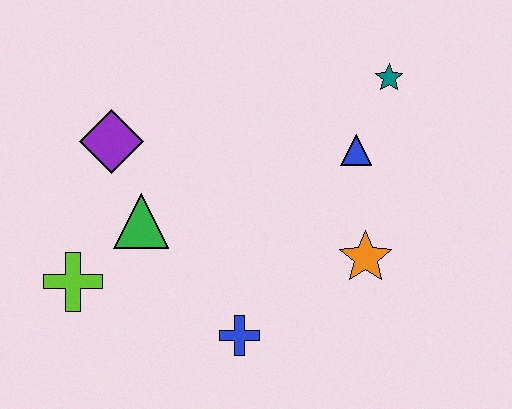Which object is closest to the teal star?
The blue triangle is closest to the teal star.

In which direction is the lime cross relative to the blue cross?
The lime cross is to the left of the blue cross.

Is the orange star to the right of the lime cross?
Yes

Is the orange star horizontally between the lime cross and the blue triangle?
No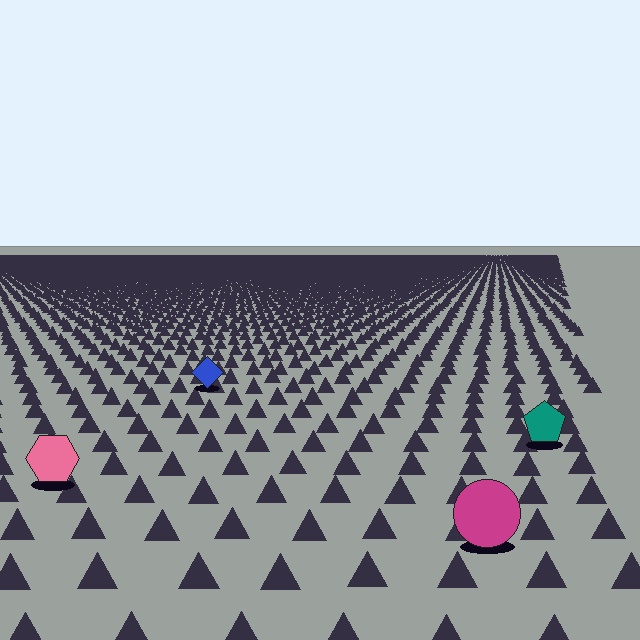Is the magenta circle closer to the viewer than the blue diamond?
Yes. The magenta circle is closer — you can tell from the texture gradient: the ground texture is coarser near it.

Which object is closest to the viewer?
The magenta circle is closest. The texture marks near it are larger and more spread out.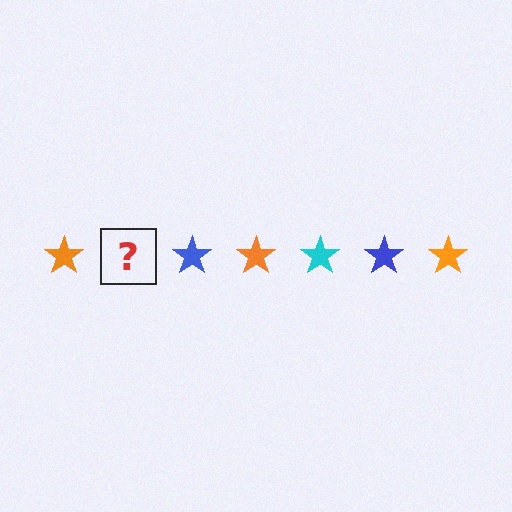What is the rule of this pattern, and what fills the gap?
The rule is that the pattern cycles through orange, cyan, blue stars. The gap should be filled with a cyan star.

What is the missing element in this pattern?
The missing element is a cyan star.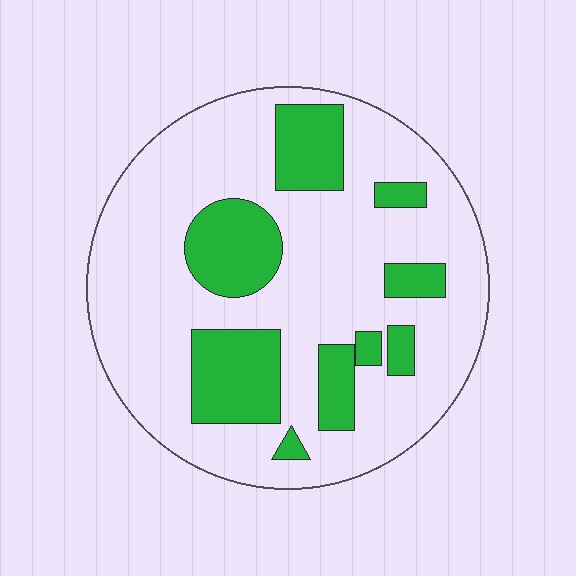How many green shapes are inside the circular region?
9.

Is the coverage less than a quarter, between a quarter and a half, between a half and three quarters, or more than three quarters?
Between a quarter and a half.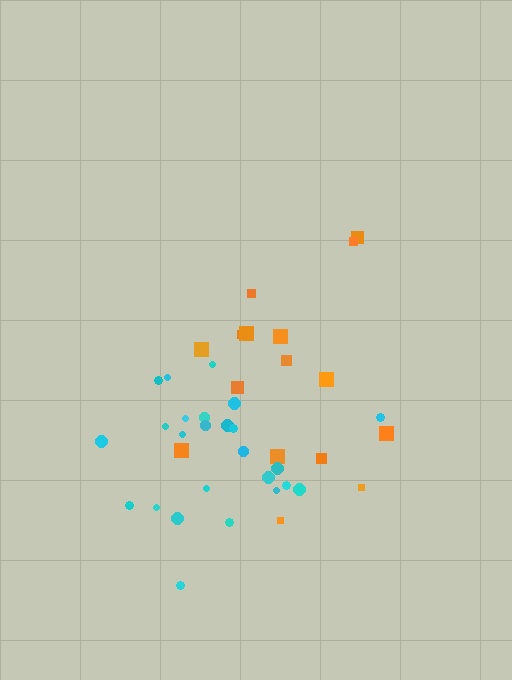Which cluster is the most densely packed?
Cyan.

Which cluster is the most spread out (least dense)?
Orange.